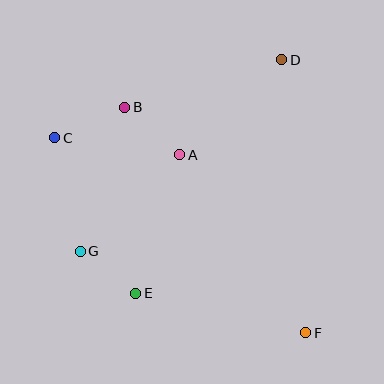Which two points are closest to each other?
Points E and G are closest to each other.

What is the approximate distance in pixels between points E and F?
The distance between E and F is approximately 175 pixels.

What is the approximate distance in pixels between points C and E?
The distance between C and E is approximately 175 pixels.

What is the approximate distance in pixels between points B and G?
The distance between B and G is approximately 151 pixels.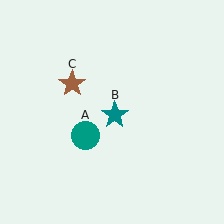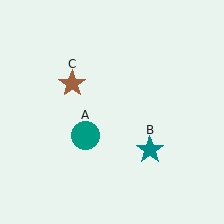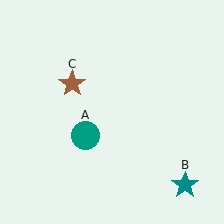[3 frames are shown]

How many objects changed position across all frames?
1 object changed position: teal star (object B).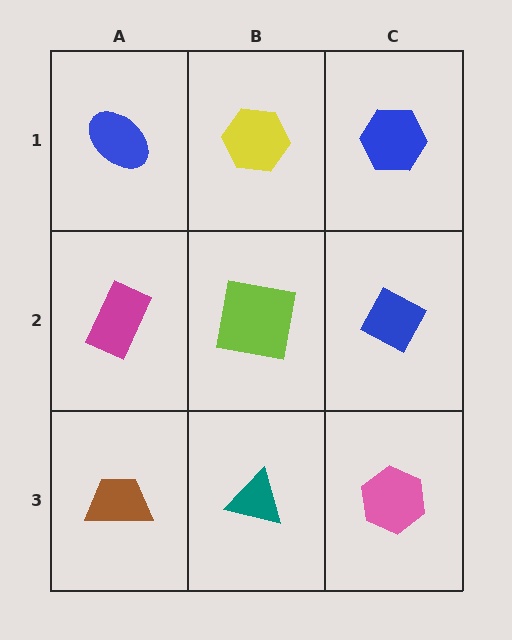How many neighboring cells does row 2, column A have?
3.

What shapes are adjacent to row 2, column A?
A blue ellipse (row 1, column A), a brown trapezoid (row 3, column A), a lime square (row 2, column B).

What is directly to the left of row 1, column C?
A yellow hexagon.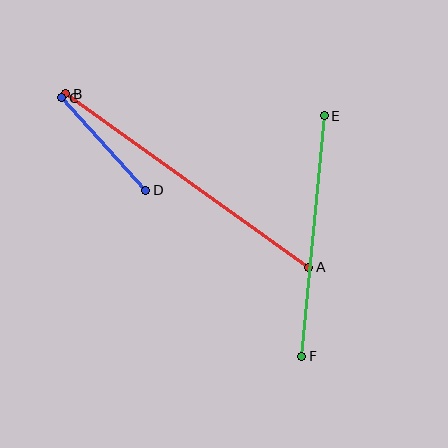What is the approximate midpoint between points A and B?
The midpoint is at approximately (187, 181) pixels.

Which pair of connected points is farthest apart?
Points A and B are farthest apart.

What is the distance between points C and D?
The distance is approximately 125 pixels.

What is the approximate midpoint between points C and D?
The midpoint is at approximately (104, 144) pixels.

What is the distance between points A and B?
The distance is approximately 298 pixels.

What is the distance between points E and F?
The distance is approximately 242 pixels.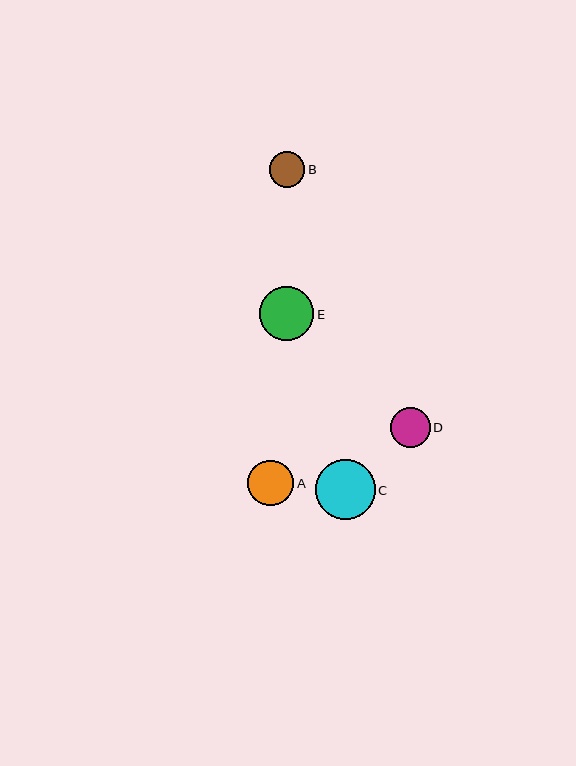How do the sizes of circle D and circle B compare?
Circle D and circle B are approximately the same size.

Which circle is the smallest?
Circle B is the smallest with a size of approximately 36 pixels.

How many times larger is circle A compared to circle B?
Circle A is approximately 1.3 times the size of circle B.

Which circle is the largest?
Circle C is the largest with a size of approximately 60 pixels.